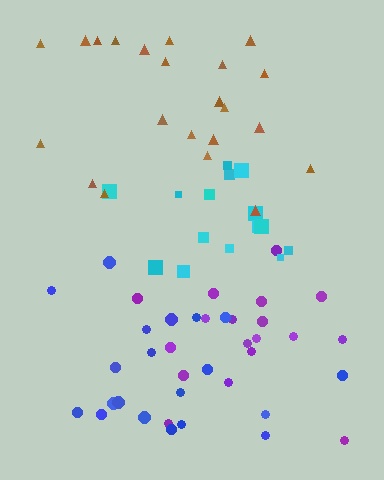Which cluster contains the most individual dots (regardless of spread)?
Brown (22).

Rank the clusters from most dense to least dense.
cyan, blue, purple, brown.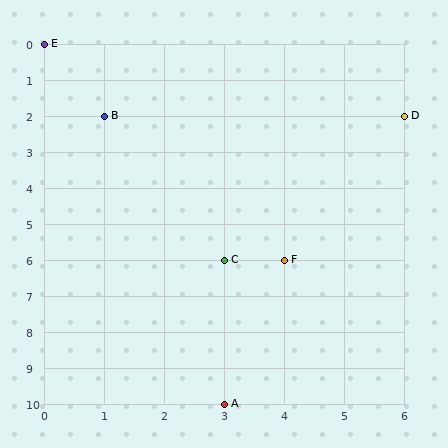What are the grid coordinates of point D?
Point D is at grid coordinates (6, 2).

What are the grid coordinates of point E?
Point E is at grid coordinates (0, 0).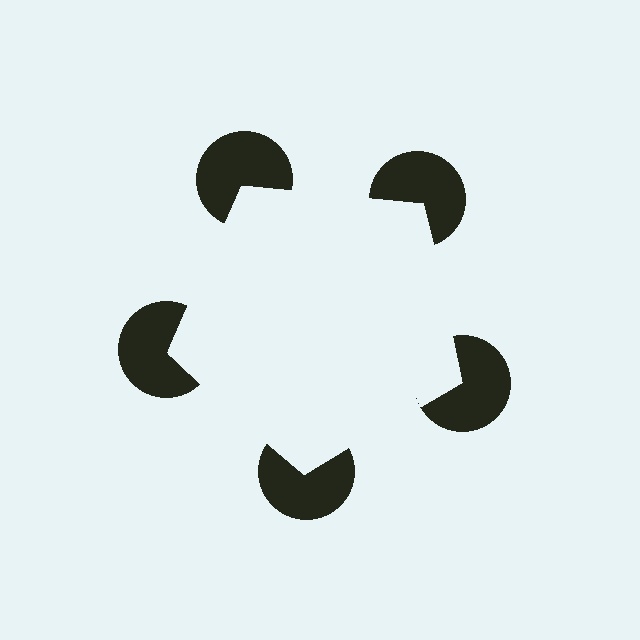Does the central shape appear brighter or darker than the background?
It typically appears slightly brighter than the background, even though no actual brightness change is drawn.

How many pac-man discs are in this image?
There are 5 — one at each vertex of the illusory pentagon.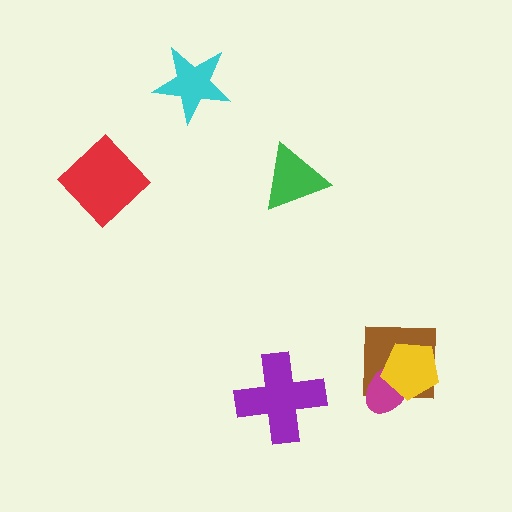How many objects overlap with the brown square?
2 objects overlap with the brown square.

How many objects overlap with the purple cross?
0 objects overlap with the purple cross.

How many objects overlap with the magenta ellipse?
2 objects overlap with the magenta ellipse.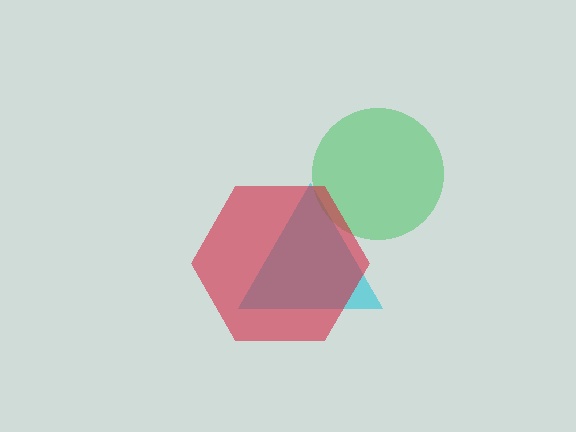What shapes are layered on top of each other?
The layered shapes are: a cyan triangle, a green circle, a red hexagon.